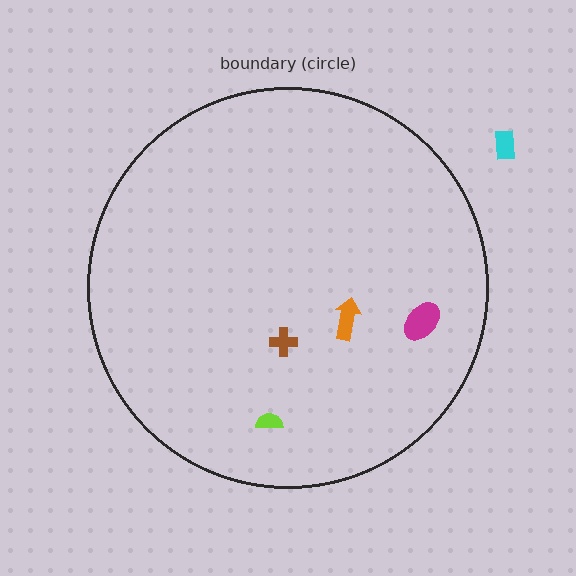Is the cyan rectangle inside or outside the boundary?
Outside.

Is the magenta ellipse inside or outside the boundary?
Inside.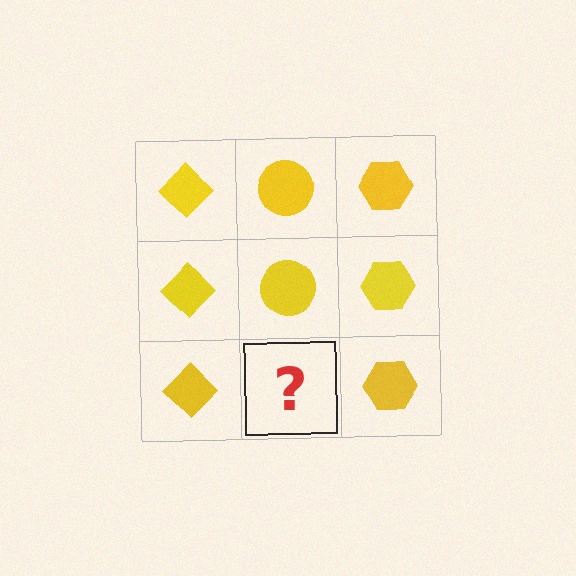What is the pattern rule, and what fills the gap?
The rule is that each column has a consistent shape. The gap should be filled with a yellow circle.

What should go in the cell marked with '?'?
The missing cell should contain a yellow circle.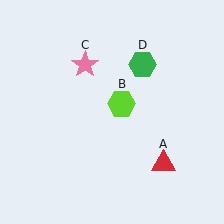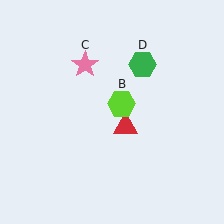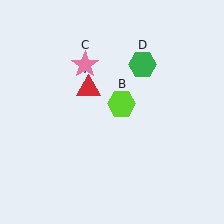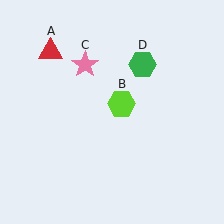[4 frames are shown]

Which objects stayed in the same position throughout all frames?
Lime hexagon (object B) and pink star (object C) and green hexagon (object D) remained stationary.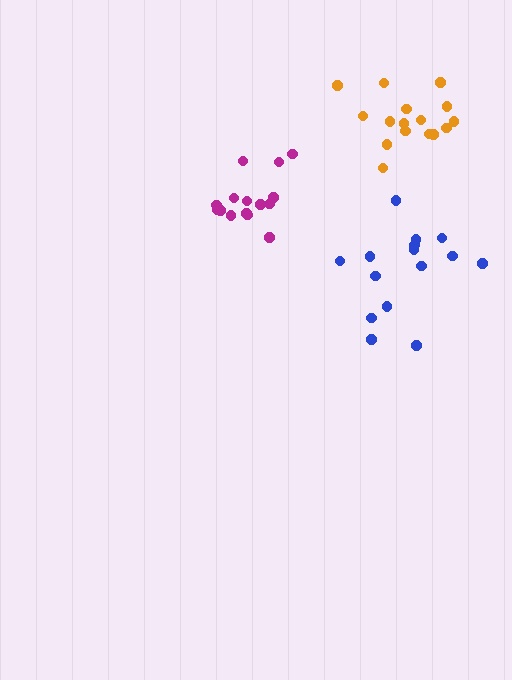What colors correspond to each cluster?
The clusters are colored: blue, magenta, orange.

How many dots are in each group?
Group 1: 15 dots, Group 2: 15 dots, Group 3: 16 dots (46 total).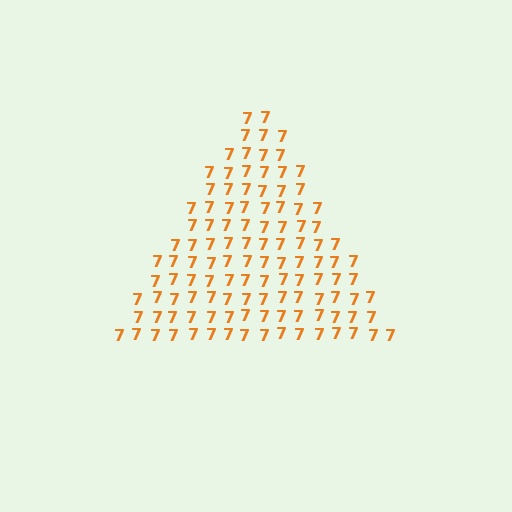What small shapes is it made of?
It is made of small digit 7's.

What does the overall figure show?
The overall figure shows a triangle.